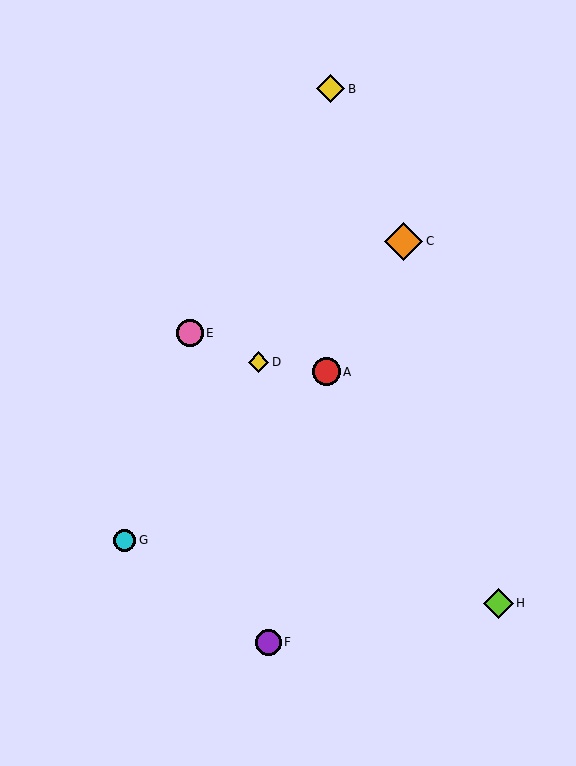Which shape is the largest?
The orange diamond (labeled C) is the largest.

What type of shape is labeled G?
Shape G is a cyan circle.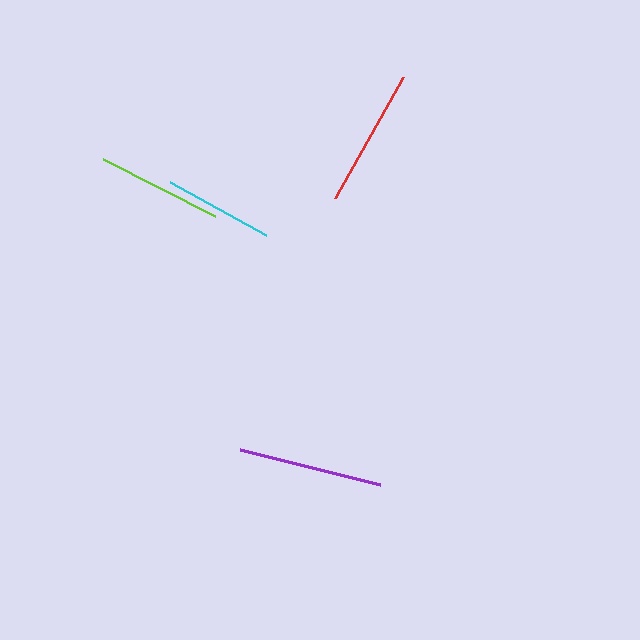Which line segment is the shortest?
The cyan line is the shortest at approximately 109 pixels.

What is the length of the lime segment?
The lime segment is approximately 125 pixels long.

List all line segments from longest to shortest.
From longest to shortest: purple, red, lime, cyan.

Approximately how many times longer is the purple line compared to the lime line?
The purple line is approximately 1.1 times the length of the lime line.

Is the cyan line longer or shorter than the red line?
The red line is longer than the cyan line.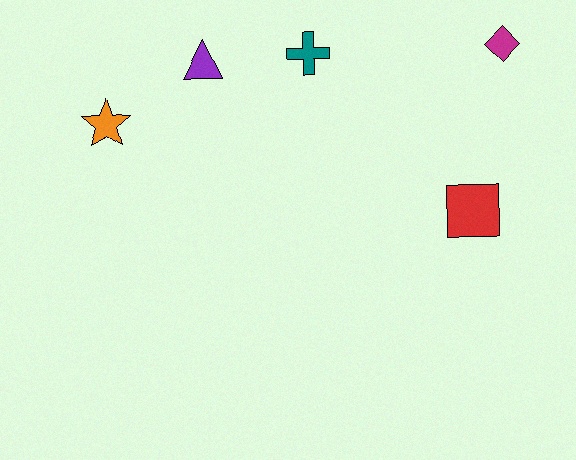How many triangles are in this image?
There is 1 triangle.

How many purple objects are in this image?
There is 1 purple object.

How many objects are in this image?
There are 5 objects.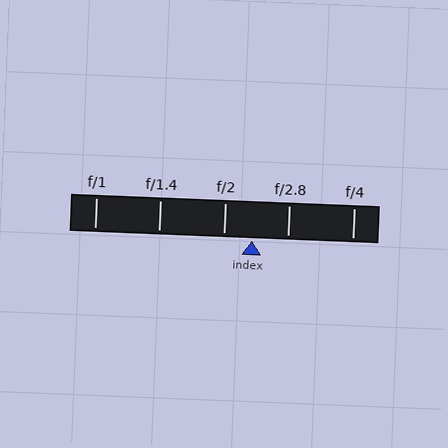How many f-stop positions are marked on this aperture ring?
There are 5 f-stop positions marked.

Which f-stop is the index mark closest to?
The index mark is closest to f/2.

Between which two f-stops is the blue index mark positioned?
The index mark is between f/2 and f/2.8.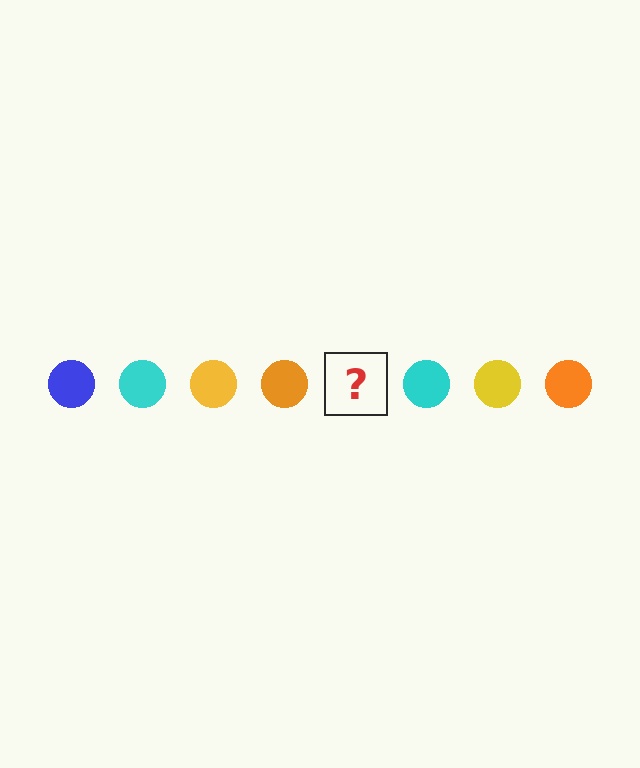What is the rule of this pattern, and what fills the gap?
The rule is that the pattern cycles through blue, cyan, yellow, orange circles. The gap should be filled with a blue circle.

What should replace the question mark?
The question mark should be replaced with a blue circle.